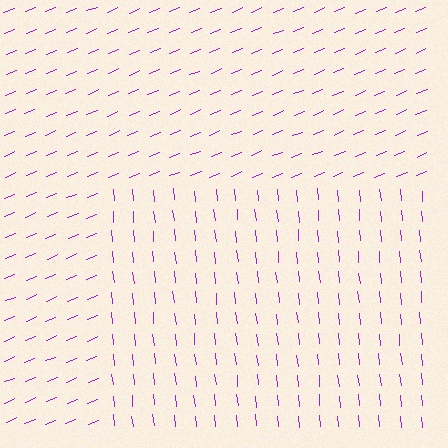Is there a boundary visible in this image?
Yes, there is a texture boundary formed by a change in line orientation.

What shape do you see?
I see a rectangle.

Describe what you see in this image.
The image is filled with small purple line segments. A rectangle region in the image has lines oriented differently from the surrounding lines, creating a visible texture boundary.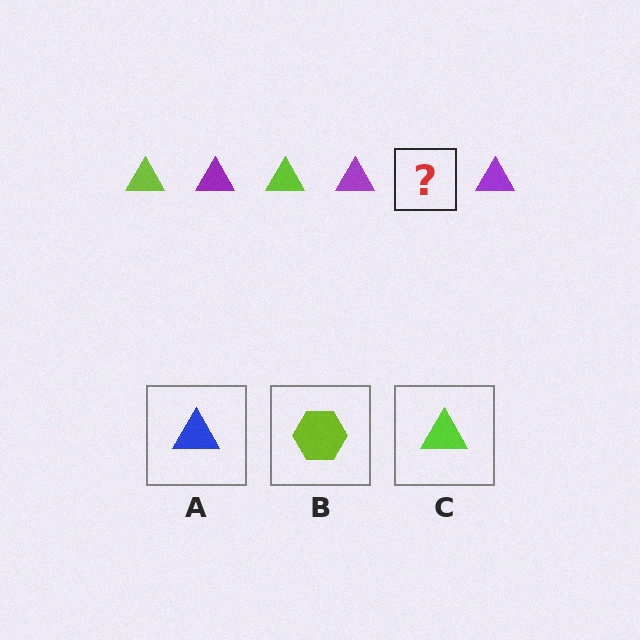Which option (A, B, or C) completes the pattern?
C.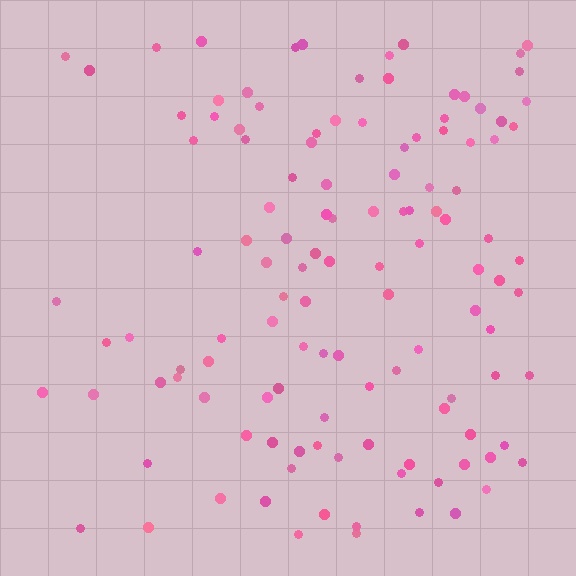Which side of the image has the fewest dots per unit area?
The left.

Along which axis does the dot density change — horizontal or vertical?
Horizontal.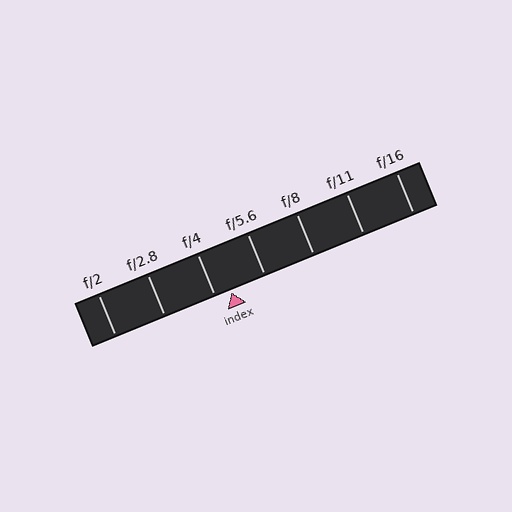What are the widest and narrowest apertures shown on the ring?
The widest aperture shown is f/2 and the narrowest is f/16.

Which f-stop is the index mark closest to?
The index mark is closest to f/4.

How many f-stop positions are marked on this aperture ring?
There are 7 f-stop positions marked.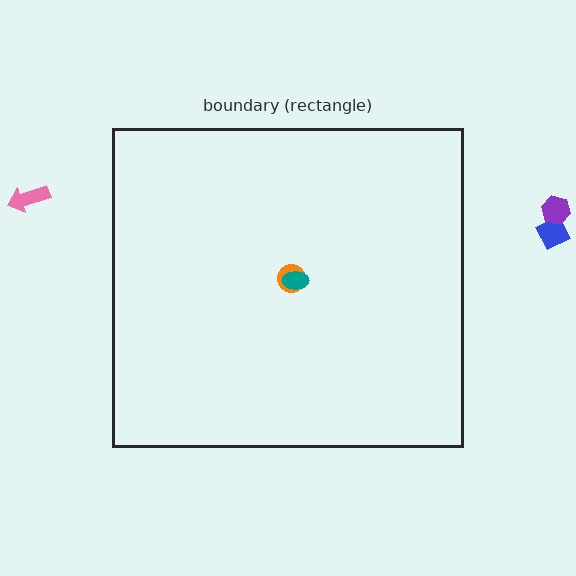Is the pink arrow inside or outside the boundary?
Outside.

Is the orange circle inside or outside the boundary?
Inside.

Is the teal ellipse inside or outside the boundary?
Inside.